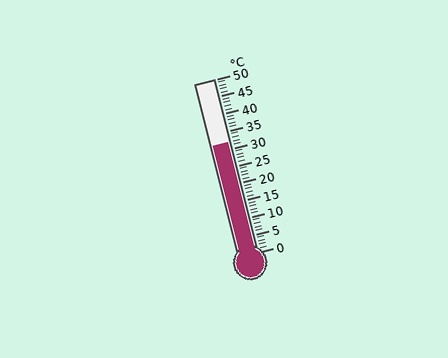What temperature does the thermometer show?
The thermometer shows approximately 32°C.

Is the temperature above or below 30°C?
The temperature is above 30°C.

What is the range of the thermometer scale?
The thermometer scale ranges from 0°C to 50°C.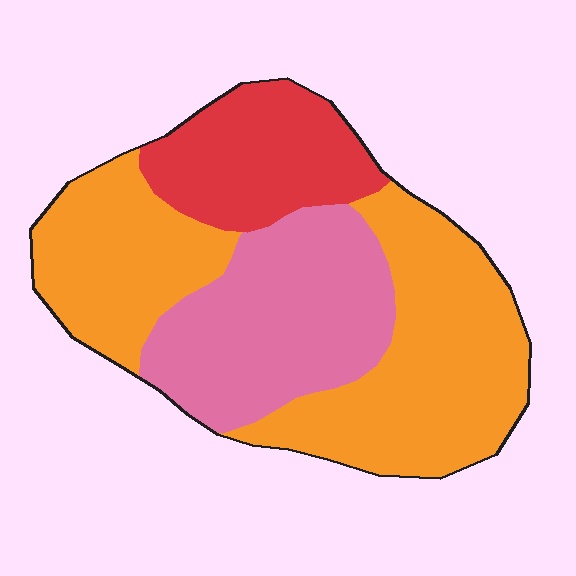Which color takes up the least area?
Red, at roughly 20%.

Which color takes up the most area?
Orange, at roughly 50%.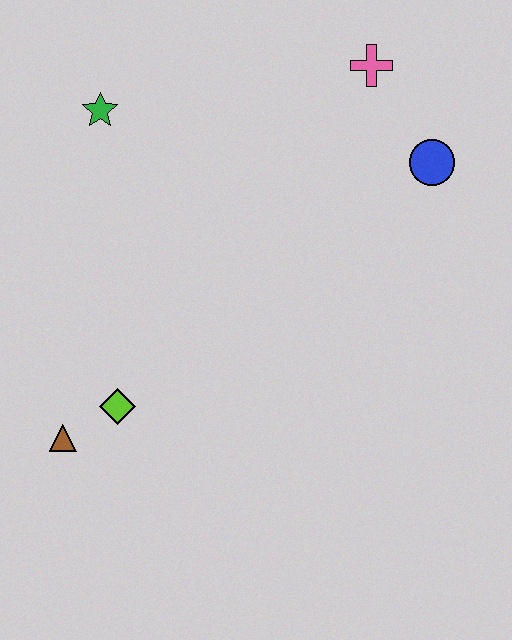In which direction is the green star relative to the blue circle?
The green star is to the left of the blue circle.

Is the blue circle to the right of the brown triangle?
Yes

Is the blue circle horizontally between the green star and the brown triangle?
No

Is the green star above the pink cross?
No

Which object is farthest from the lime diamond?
The pink cross is farthest from the lime diamond.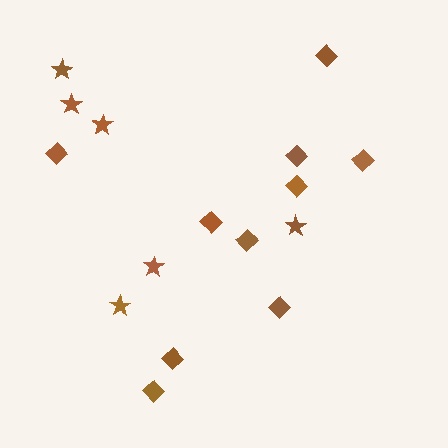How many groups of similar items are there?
There are 2 groups: one group of diamonds (10) and one group of stars (6).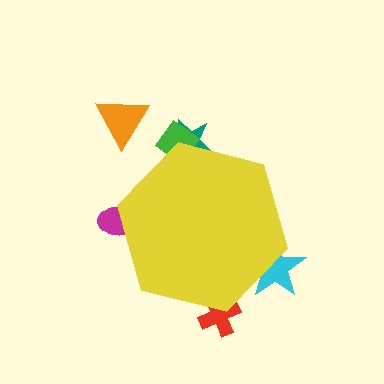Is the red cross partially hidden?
Yes, the red cross is partially hidden behind the yellow hexagon.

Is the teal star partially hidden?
Yes, the teal star is partially hidden behind the yellow hexagon.